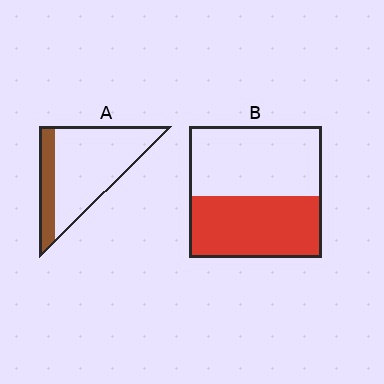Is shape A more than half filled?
No.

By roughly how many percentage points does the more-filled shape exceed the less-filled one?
By roughly 25 percentage points (B over A).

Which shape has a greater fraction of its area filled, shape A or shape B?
Shape B.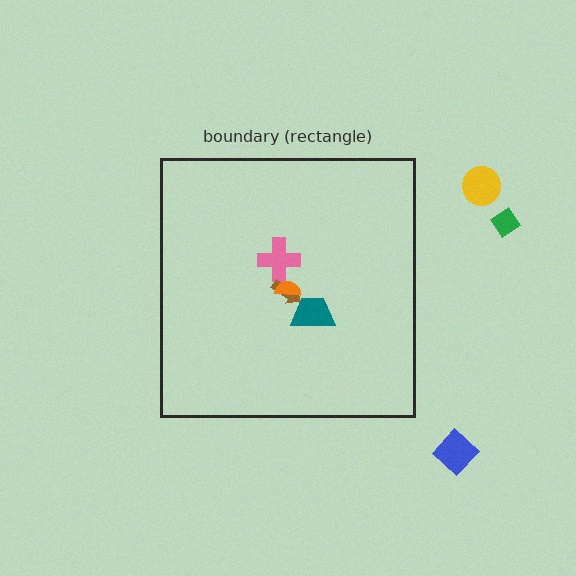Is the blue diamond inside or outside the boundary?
Outside.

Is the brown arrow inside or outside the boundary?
Inside.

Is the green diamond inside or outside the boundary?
Outside.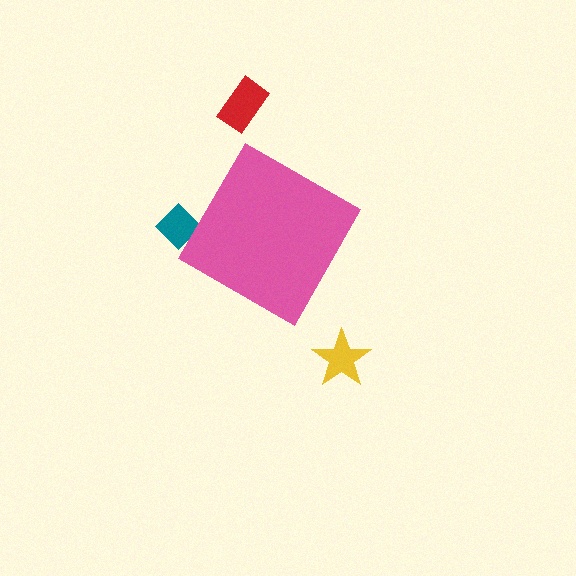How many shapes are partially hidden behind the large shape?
1 shape is partially hidden.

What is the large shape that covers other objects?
A pink diamond.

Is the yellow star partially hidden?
No, the yellow star is fully visible.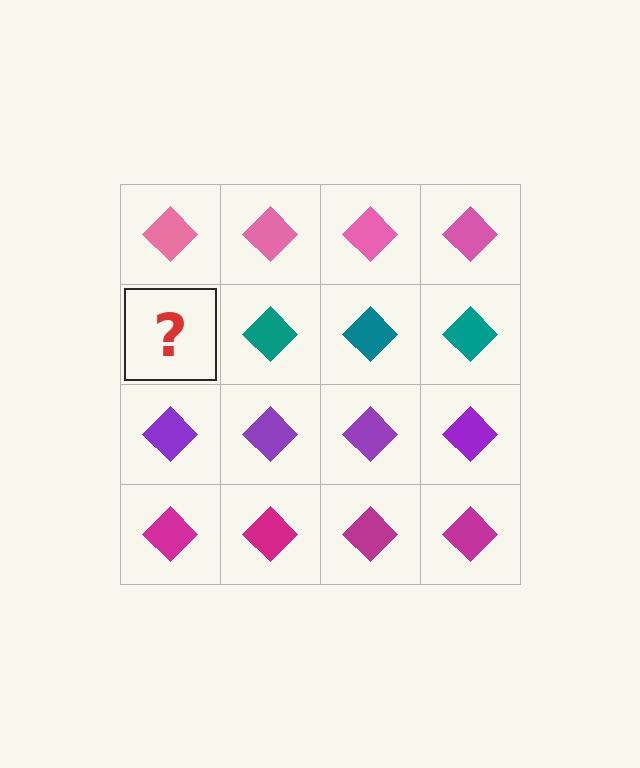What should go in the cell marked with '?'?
The missing cell should contain a teal diamond.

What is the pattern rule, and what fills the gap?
The rule is that each row has a consistent color. The gap should be filled with a teal diamond.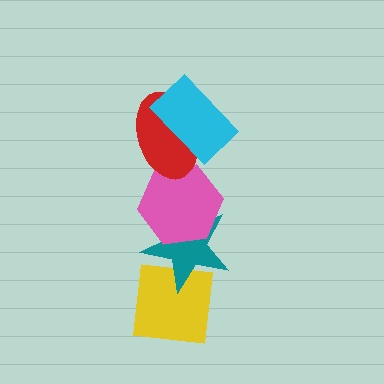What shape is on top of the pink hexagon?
The red ellipse is on top of the pink hexagon.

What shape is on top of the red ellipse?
The cyan rectangle is on top of the red ellipse.